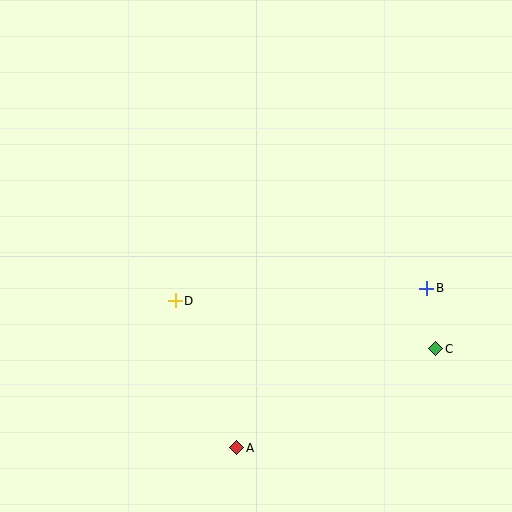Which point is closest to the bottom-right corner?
Point C is closest to the bottom-right corner.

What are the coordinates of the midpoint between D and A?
The midpoint between D and A is at (206, 374).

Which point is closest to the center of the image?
Point D at (175, 301) is closest to the center.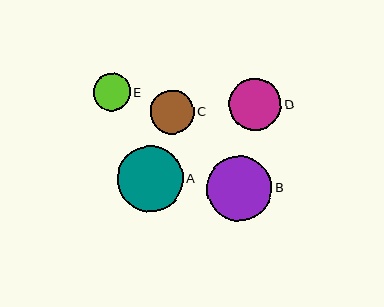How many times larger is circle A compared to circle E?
Circle A is approximately 1.8 times the size of circle E.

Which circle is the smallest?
Circle E is the smallest with a size of approximately 37 pixels.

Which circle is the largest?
Circle A is the largest with a size of approximately 66 pixels.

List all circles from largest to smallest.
From largest to smallest: A, B, D, C, E.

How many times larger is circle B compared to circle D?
Circle B is approximately 1.2 times the size of circle D.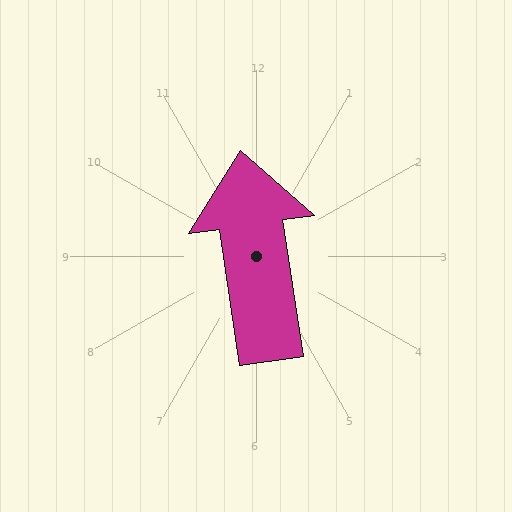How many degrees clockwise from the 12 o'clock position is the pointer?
Approximately 352 degrees.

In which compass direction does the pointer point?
North.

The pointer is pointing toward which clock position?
Roughly 12 o'clock.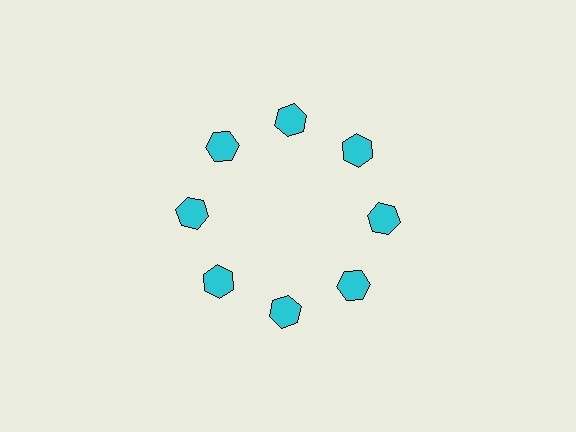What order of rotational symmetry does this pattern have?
This pattern has 8-fold rotational symmetry.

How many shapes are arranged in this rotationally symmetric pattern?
There are 8 shapes, arranged in 8 groups of 1.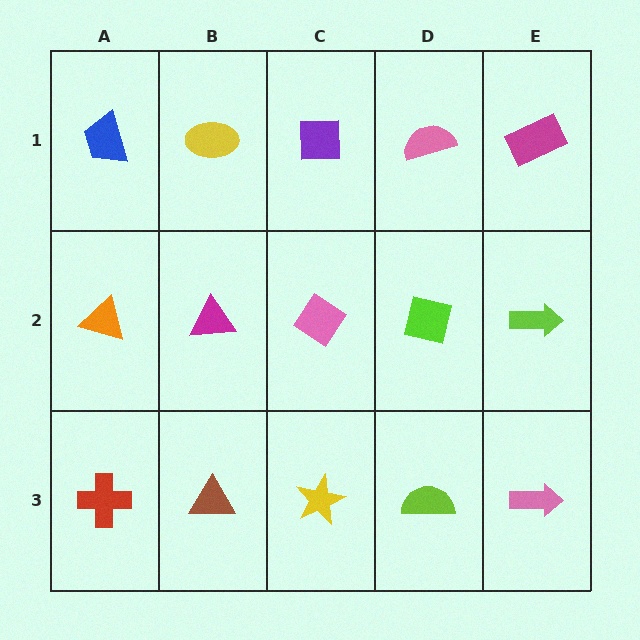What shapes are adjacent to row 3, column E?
A lime arrow (row 2, column E), a lime semicircle (row 3, column D).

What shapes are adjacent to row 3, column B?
A magenta triangle (row 2, column B), a red cross (row 3, column A), a yellow star (row 3, column C).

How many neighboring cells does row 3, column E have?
2.